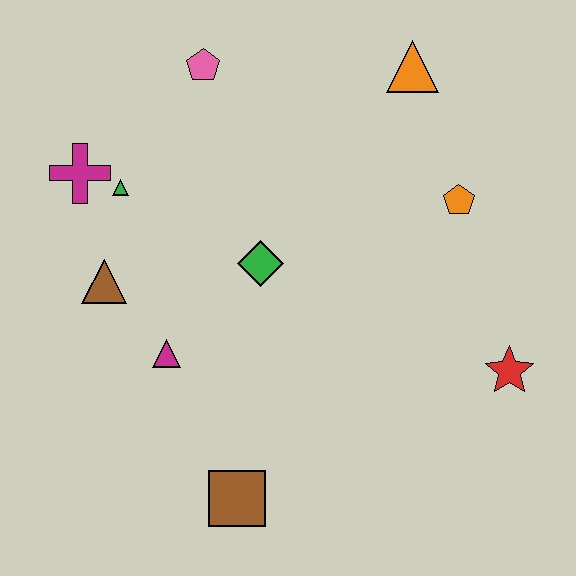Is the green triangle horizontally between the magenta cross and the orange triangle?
Yes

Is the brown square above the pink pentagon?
No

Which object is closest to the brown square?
The magenta triangle is closest to the brown square.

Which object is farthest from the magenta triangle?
The orange triangle is farthest from the magenta triangle.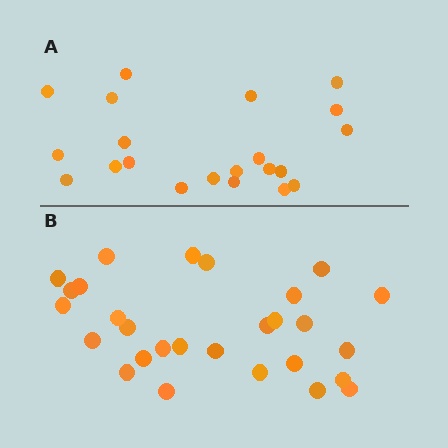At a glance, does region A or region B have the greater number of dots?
Region B (the bottom region) has more dots.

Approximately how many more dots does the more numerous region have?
Region B has roughly 8 or so more dots than region A.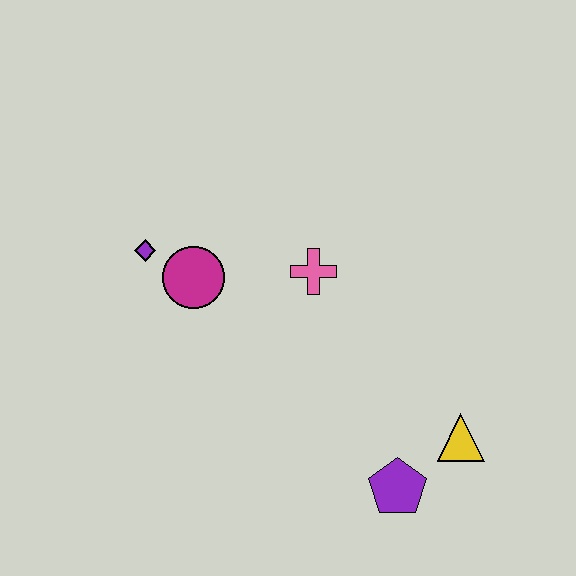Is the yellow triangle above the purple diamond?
No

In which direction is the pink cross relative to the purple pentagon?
The pink cross is above the purple pentagon.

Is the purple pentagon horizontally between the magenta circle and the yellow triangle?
Yes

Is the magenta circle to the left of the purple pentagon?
Yes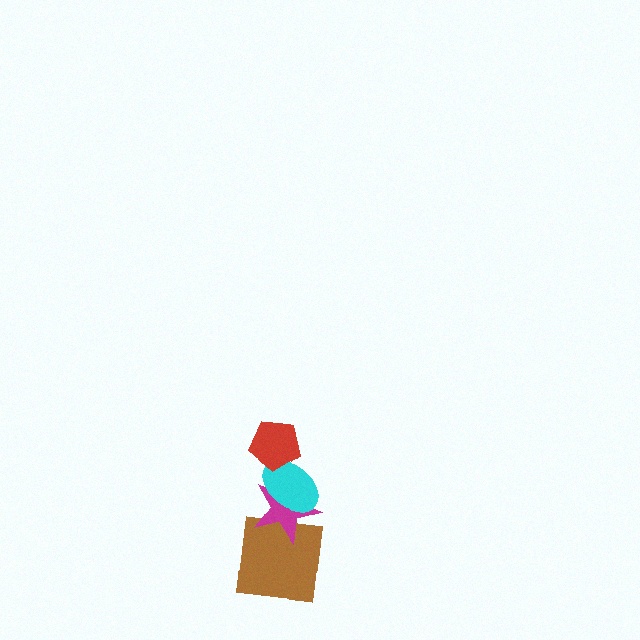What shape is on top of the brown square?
The magenta star is on top of the brown square.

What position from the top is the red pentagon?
The red pentagon is 1st from the top.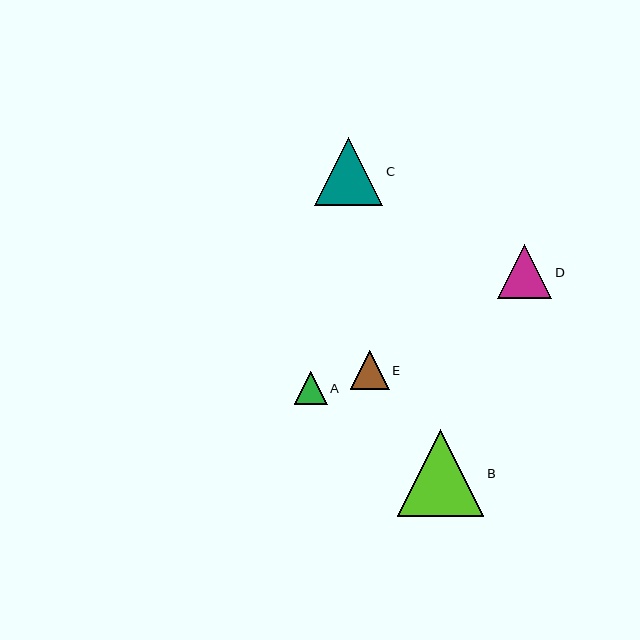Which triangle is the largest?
Triangle B is the largest with a size of approximately 86 pixels.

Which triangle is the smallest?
Triangle A is the smallest with a size of approximately 33 pixels.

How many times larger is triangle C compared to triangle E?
Triangle C is approximately 1.7 times the size of triangle E.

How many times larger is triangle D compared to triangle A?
Triangle D is approximately 1.6 times the size of triangle A.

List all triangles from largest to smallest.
From largest to smallest: B, C, D, E, A.